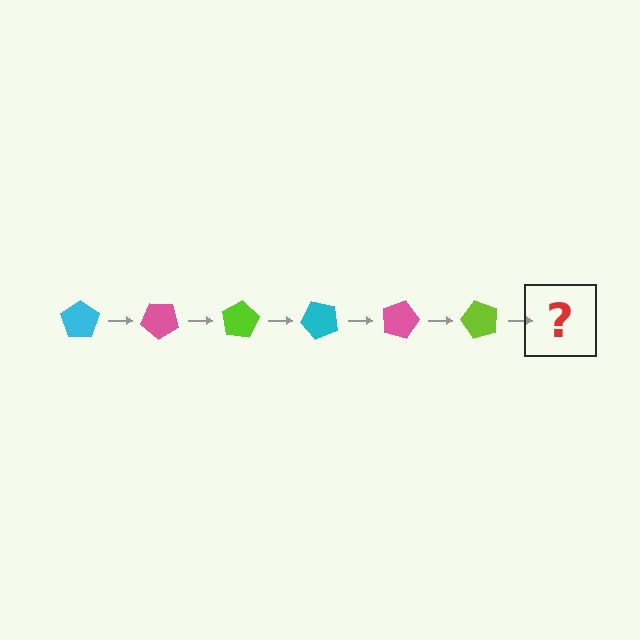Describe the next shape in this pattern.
It should be a cyan pentagon, rotated 240 degrees from the start.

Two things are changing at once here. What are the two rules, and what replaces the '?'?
The two rules are that it rotates 40 degrees each step and the color cycles through cyan, pink, and lime. The '?' should be a cyan pentagon, rotated 240 degrees from the start.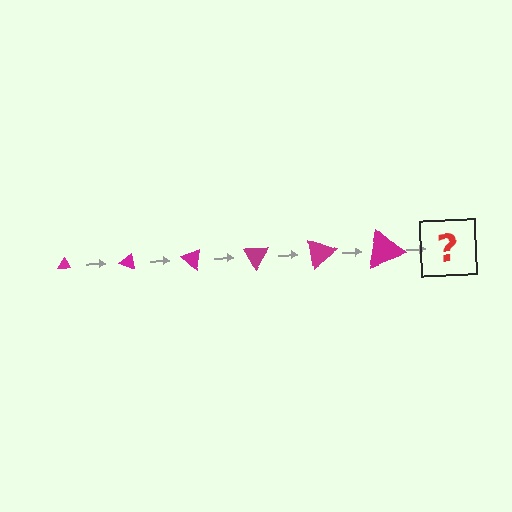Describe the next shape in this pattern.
It should be a triangle, larger than the previous one and rotated 120 degrees from the start.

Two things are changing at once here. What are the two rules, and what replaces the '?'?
The two rules are that the triangle grows larger each step and it rotates 20 degrees each step. The '?' should be a triangle, larger than the previous one and rotated 120 degrees from the start.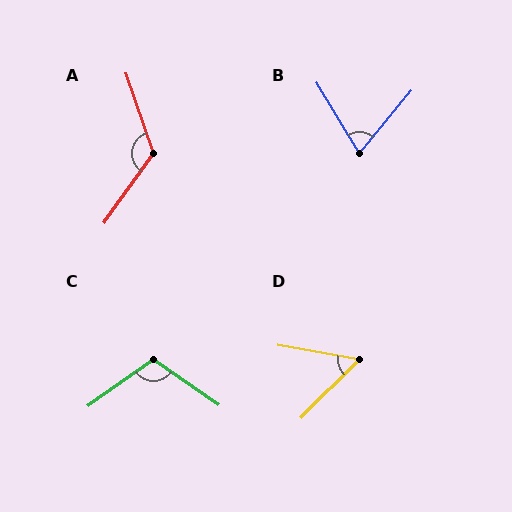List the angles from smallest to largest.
D (55°), B (71°), C (110°), A (125°).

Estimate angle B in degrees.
Approximately 71 degrees.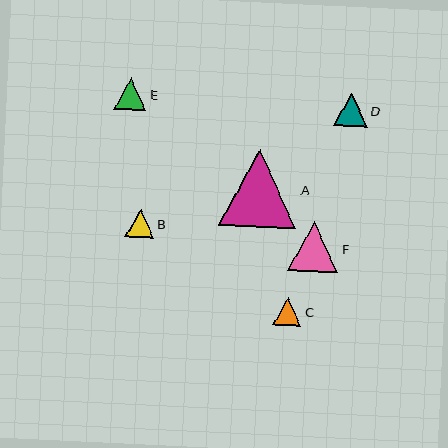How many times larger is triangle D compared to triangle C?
Triangle D is approximately 1.2 times the size of triangle C.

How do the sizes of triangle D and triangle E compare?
Triangle D and triangle E are approximately the same size.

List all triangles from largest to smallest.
From largest to smallest: A, F, D, E, C, B.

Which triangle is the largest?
Triangle A is the largest with a size of approximately 77 pixels.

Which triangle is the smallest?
Triangle B is the smallest with a size of approximately 28 pixels.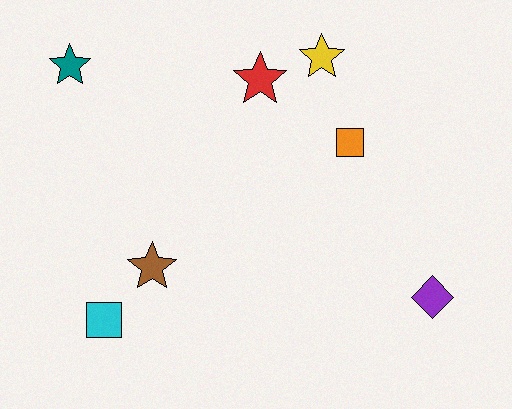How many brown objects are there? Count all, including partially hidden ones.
There is 1 brown object.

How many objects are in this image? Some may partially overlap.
There are 7 objects.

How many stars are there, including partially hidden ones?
There are 4 stars.